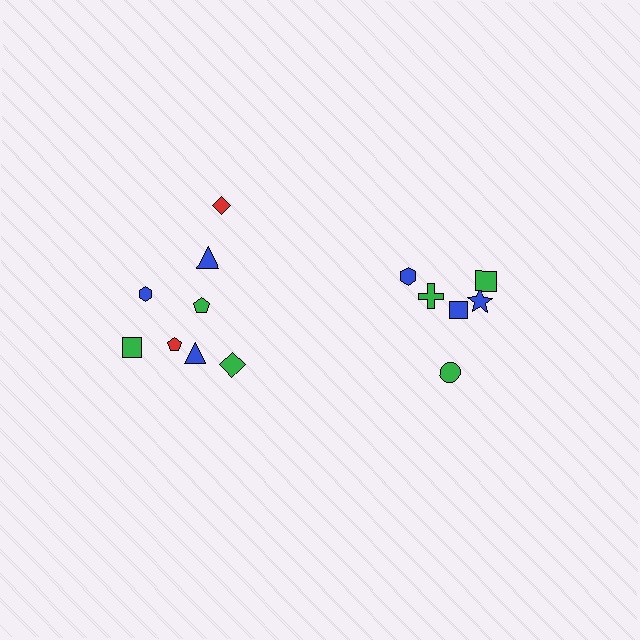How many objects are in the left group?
There are 8 objects.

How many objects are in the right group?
There are 6 objects.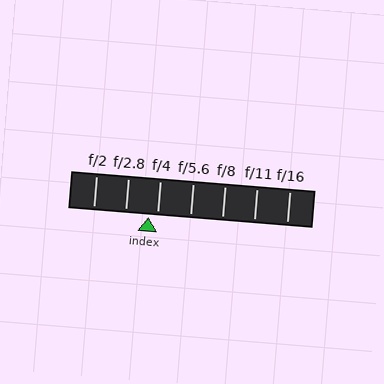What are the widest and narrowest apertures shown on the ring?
The widest aperture shown is f/2 and the narrowest is f/16.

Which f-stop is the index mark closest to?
The index mark is closest to f/4.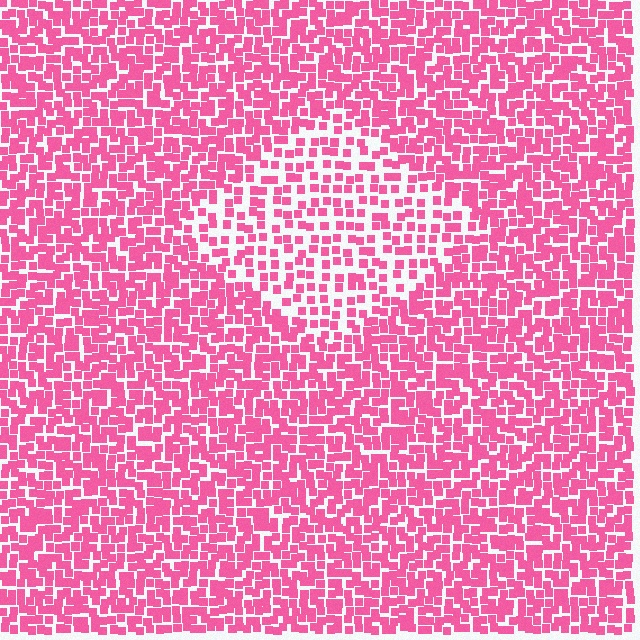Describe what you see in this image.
The image contains small pink elements arranged at two different densities. A diamond-shaped region is visible where the elements are less densely packed than the surrounding area.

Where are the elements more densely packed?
The elements are more densely packed outside the diamond boundary.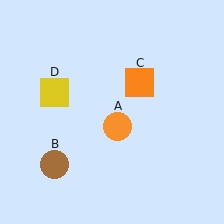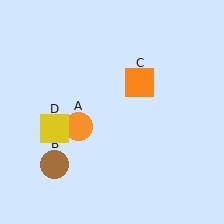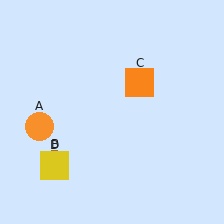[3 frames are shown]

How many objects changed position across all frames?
2 objects changed position: orange circle (object A), yellow square (object D).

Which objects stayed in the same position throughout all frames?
Brown circle (object B) and orange square (object C) remained stationary.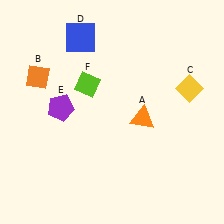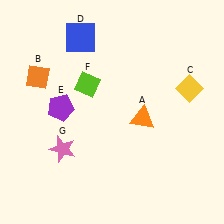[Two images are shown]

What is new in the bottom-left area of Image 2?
A pink star (G) was added in the bottom-left area of Image 2.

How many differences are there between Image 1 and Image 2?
There is 1 difference between the two images.